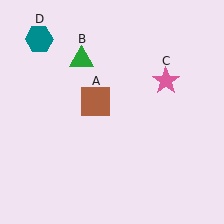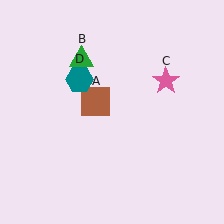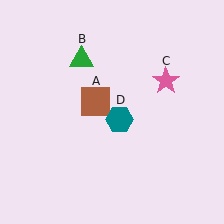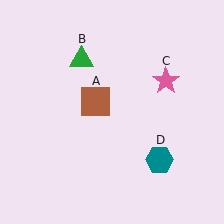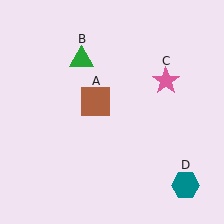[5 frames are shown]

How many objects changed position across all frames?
1 object changed position: teal hexagon (object D).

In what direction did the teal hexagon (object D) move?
The teal hexagon (object D) moved down and to the right.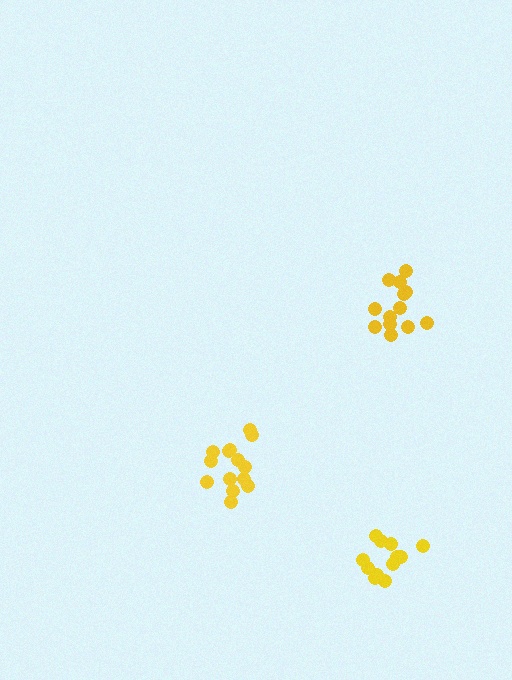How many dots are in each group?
Group 1: 14 dots, Group 2: 13 dots, Group 3: 13 dots (40 total).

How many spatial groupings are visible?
There are 3 spatial groupings.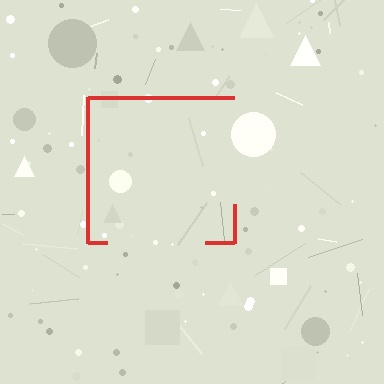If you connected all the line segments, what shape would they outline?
They would outline a square.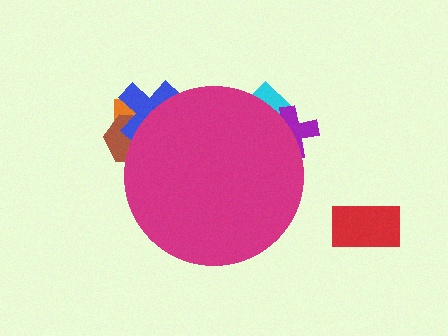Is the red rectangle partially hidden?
No, the red rectangle is fully visible.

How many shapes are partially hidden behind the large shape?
5 shapes are partially hidden.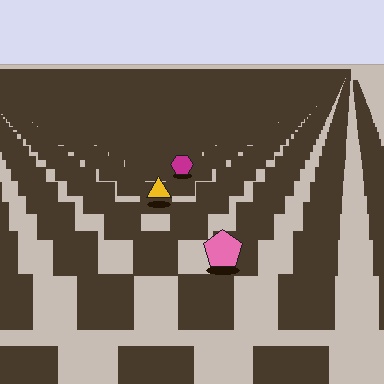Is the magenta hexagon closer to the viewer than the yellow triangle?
No. The yellow triangle is closer — you can tell from the texture gradient: the ground texture is coarser near it.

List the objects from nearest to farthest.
From nearest to farthest: the pink pentagon, the yellow triangle, the magenta hexagon.